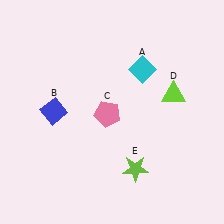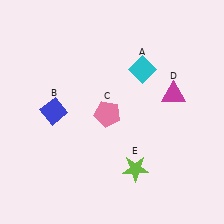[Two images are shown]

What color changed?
The triangle (D) changed from lime in Image 1 to magenta in Image 2.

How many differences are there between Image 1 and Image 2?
There is 1 difference between the two images.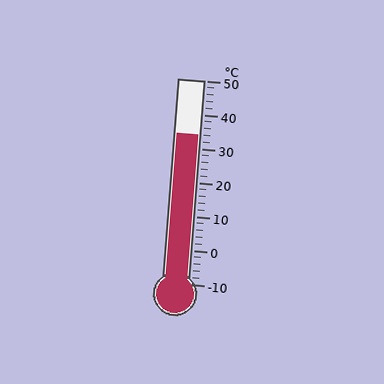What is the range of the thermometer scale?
The thermometer scale ranges from -10°C to 50°C.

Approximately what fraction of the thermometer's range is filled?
The thermometer is filled to approximately 75% of its range.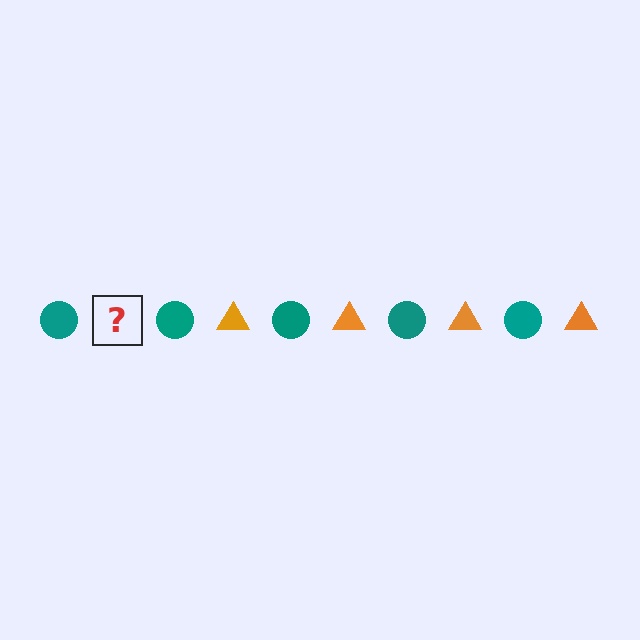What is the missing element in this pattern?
The missing element is an orange triangle.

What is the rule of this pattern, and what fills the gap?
The rule is that the pattern alternates between teal circle and orange triangle. The gap should be filled with an orange triangle.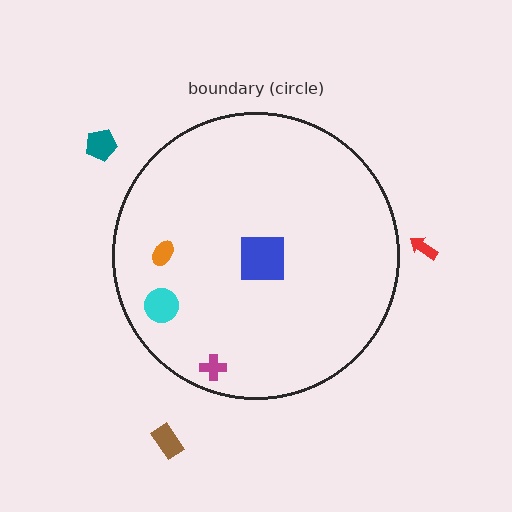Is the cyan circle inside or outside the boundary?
Inside.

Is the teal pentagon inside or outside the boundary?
Outside.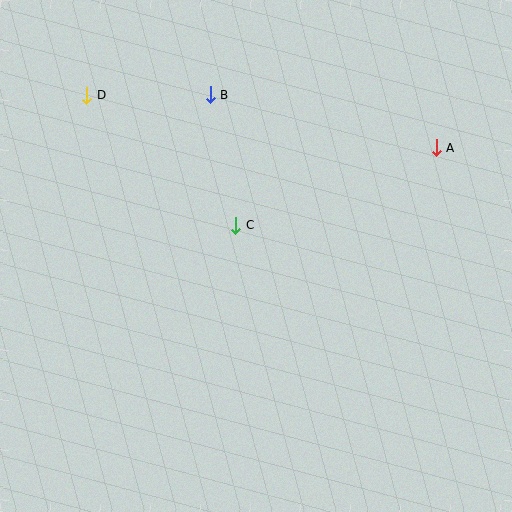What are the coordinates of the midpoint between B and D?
The midpoint between B and D is at (149, 95).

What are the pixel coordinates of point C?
Point C is at (236, 225).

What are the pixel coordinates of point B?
Point B is at (211, 94).